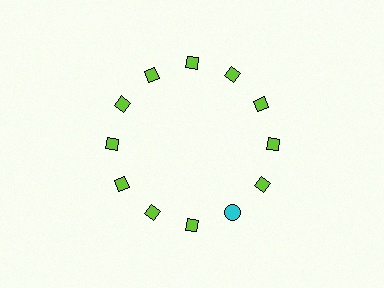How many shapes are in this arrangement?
There are 12 shapes arranged in a ring pattern.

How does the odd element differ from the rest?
It differs in both color (cyan instead of lime) and shape (circle instead of diamond).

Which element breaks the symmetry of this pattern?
The cyan circle at roughly the 5 o'clock position breaks the symmetry. All other shapes are lime diamonds.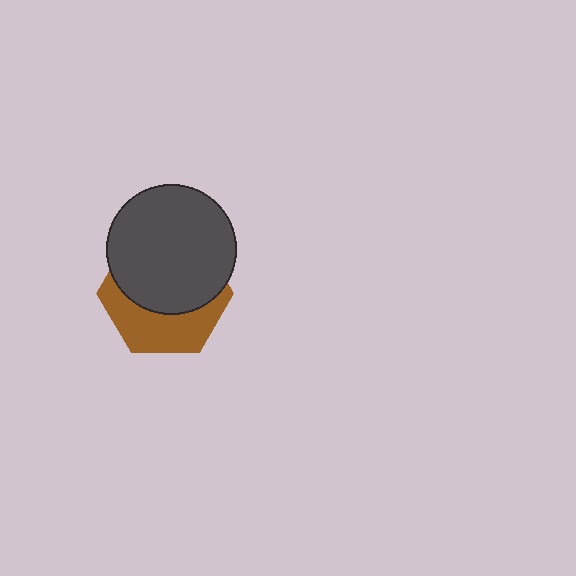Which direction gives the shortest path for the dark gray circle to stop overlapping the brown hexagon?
Moving up gives the shortest separation.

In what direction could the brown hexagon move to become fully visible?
The brown hexagon could move down. That would shift it out from behind the dark gray circle entirely.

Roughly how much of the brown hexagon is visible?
A small part of it is visible (roughly 41%).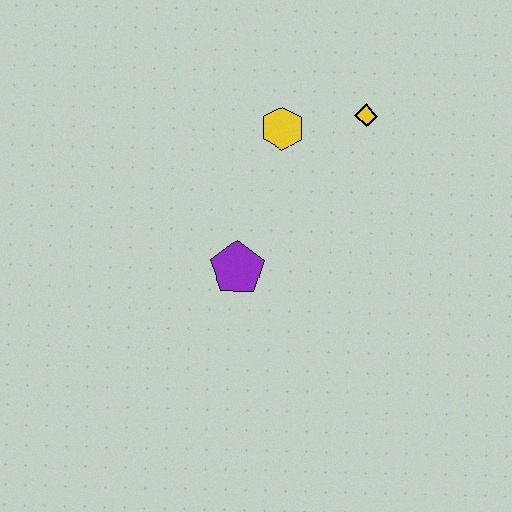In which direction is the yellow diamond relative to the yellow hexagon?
The yellow diamond is to the right of the yellow hexagon.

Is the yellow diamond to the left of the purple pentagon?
No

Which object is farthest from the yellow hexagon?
The purple pentagon is farthest from the yellow hexagon.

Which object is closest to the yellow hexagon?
The yellow diamond is closest to the yellow hexagon.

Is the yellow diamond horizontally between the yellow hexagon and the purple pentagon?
No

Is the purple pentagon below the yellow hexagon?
Yes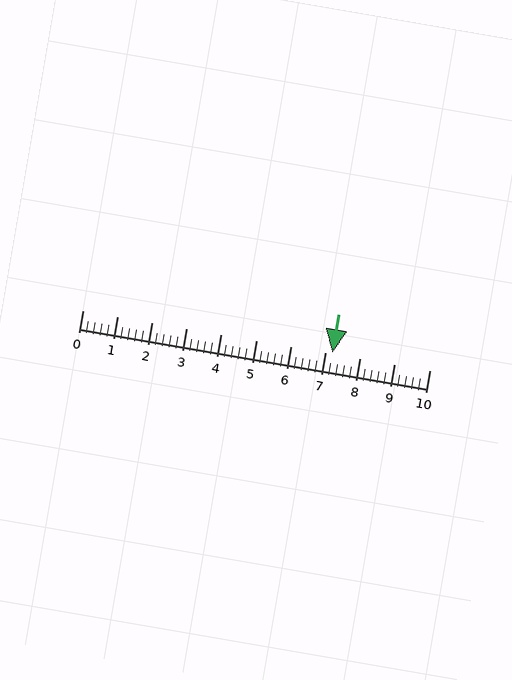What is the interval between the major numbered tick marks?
The major tick marks are spaced 1 units apart.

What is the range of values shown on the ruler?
The ruler shows values from 0 to 10.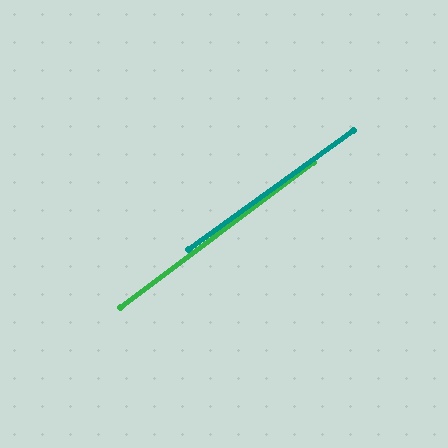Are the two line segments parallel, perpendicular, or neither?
Parallel — their directions differ by only 0.9°.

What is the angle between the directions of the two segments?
Approximately 1 degree.